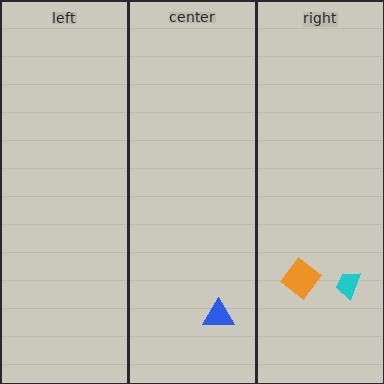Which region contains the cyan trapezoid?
The right region.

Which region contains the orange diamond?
The right region.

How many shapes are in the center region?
1.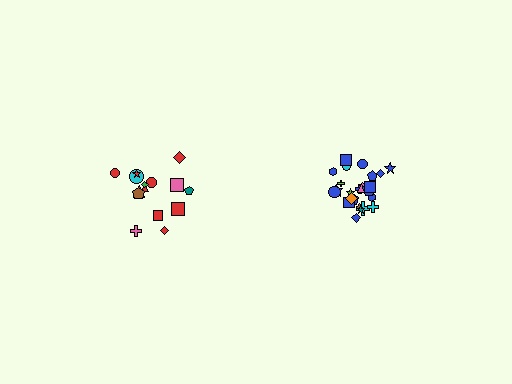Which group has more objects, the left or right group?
The right group.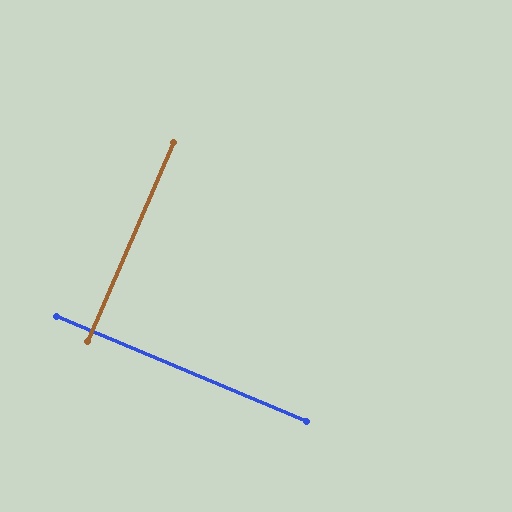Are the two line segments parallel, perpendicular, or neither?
Perpendicular — they meet at approximately 89°.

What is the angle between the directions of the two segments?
Approximately 89 degrees.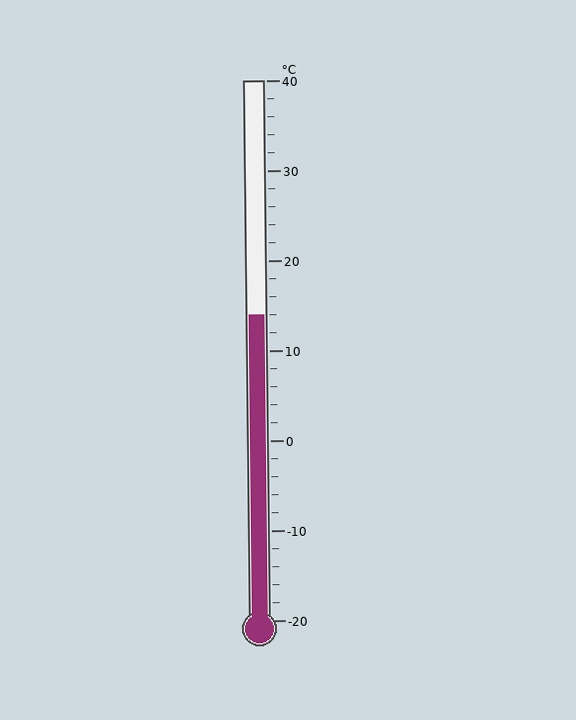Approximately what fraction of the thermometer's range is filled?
The thermometer is filled to approximately 55% of its range.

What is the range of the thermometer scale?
The thermometer scale ranges from -20°C to 40°C.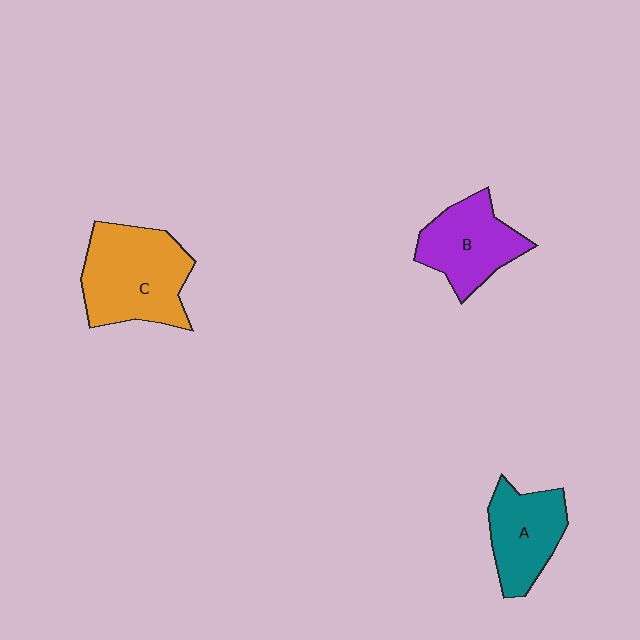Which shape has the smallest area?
Shape A (teal).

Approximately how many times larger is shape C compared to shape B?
Approximately 1.4 times.